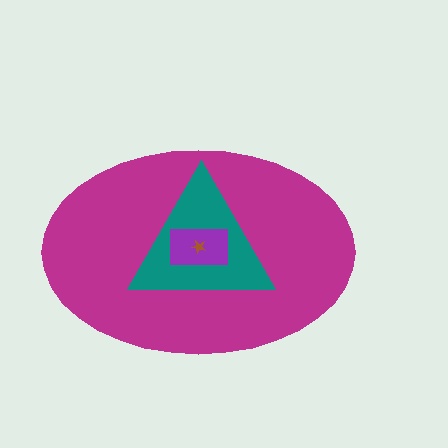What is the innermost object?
The brown star.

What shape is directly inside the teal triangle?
The purple rectangle.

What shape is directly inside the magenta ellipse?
The teal triangle.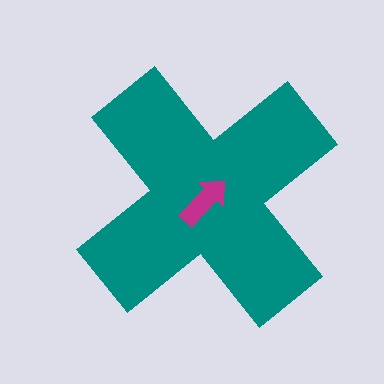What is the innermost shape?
The magenta arrow.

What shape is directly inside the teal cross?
The magenta arrow.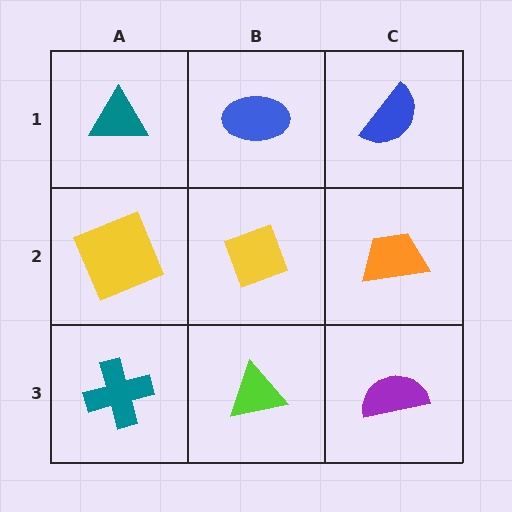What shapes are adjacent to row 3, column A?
A yellow square (row 2, column A), a lime triangle (row 3, column B).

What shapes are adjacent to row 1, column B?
A yellow diamond (row 2, column B), a teal triangle (row 1, column A), a blue semicircle (row 1, column C).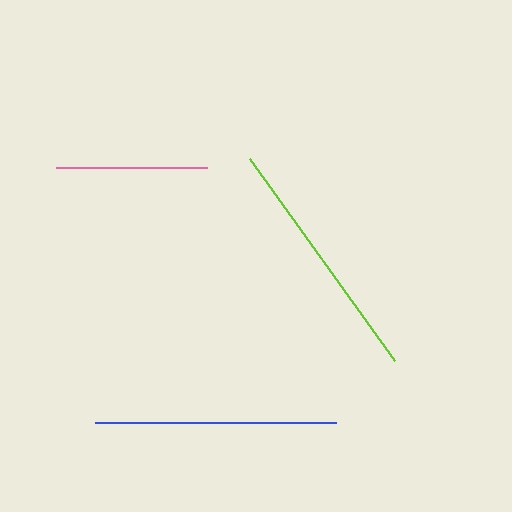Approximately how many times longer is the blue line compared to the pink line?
The blue line is approximately 1.6 times the length of the pink line.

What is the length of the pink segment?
The pink segment is approximately 151 pixels long.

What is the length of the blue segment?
The blue segment is approximately 241 pixels long.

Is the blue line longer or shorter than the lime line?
The lime line is longer than the blue line.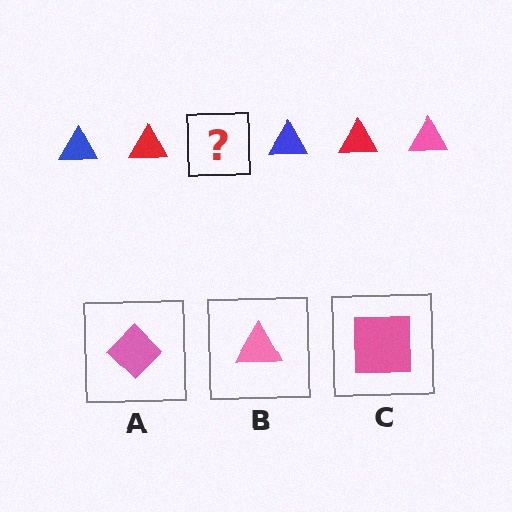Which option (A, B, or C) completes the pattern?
B.